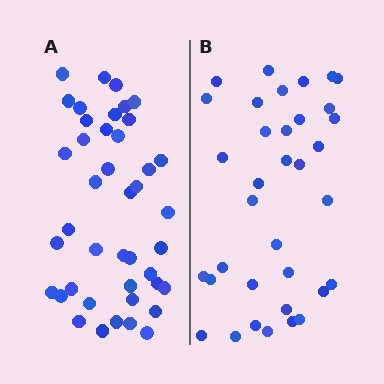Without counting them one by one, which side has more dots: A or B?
Region A (the left region) has more dots.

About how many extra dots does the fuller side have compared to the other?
Region A has roughly 8 or so more dots than region B.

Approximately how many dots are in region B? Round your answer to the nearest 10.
About 40 dots. (The exact count is 35, which rounds to 40.)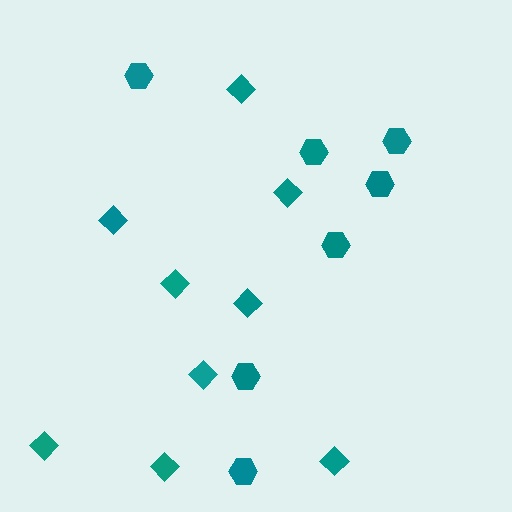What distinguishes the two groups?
There are 2 groups: one group of hexagons (7) and one group of diamonds (9).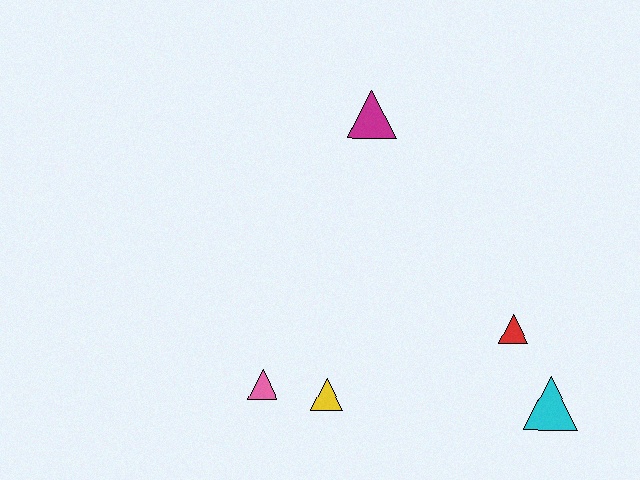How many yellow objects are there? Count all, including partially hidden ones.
There is 1 yellow object.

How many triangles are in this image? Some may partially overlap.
There are 5 triangles.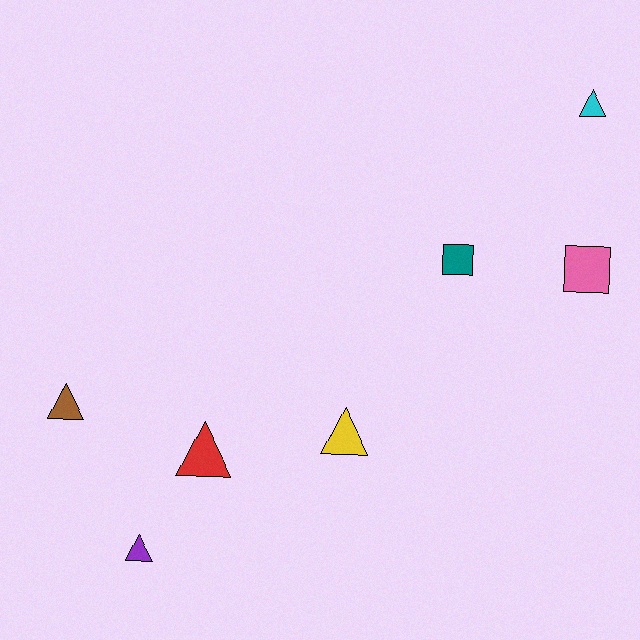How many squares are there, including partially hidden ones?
There are 2 squares.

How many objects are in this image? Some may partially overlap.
There are 7 objects.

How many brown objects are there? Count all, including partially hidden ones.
There is 1 brown object.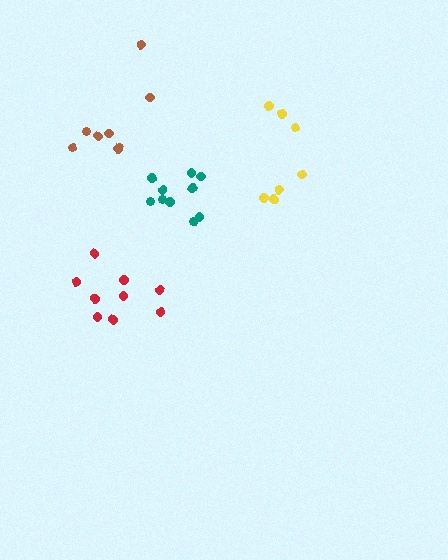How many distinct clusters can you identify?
There are 4 distinct clusters.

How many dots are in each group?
Group 1: 10 dots, Group 2: 9 dots, Group 3: 7 dots, Group 4: 8 dots (34 total).